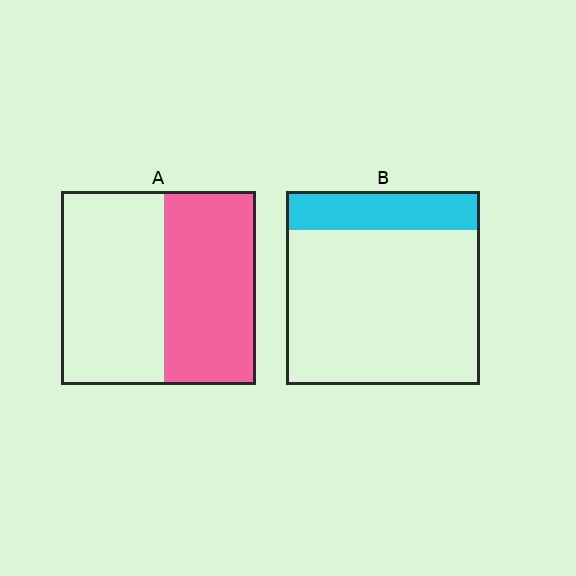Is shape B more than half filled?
No.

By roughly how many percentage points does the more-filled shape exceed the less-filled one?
By roughly 25 percentage points (A over B).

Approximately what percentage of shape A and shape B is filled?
A is approximately 45% and B is approximately 20%.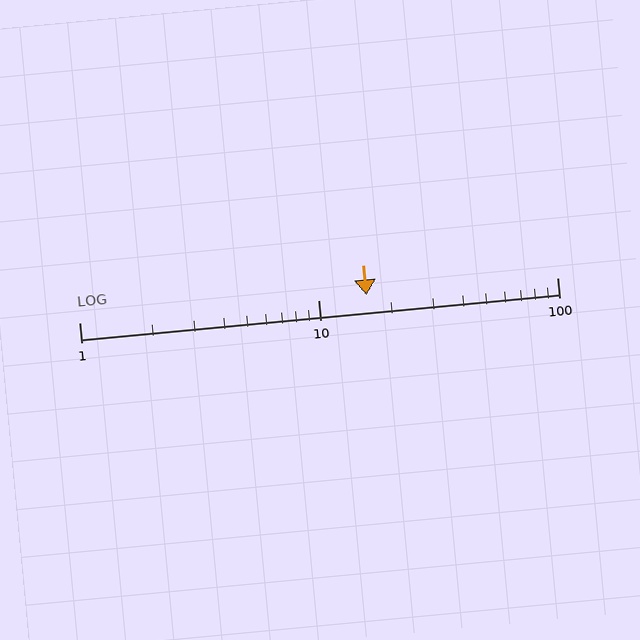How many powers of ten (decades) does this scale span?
The scale spans 2 decades, from 1 to 100.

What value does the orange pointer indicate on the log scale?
The pointer indicates approximately 16.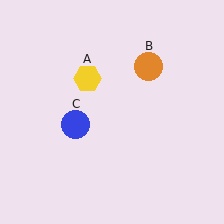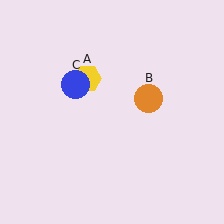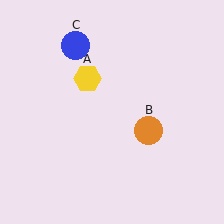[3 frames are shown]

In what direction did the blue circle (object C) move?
The blue circle (object C) moved up.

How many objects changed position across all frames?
2 objects changed position: orange circle (object B), blue circle (object C).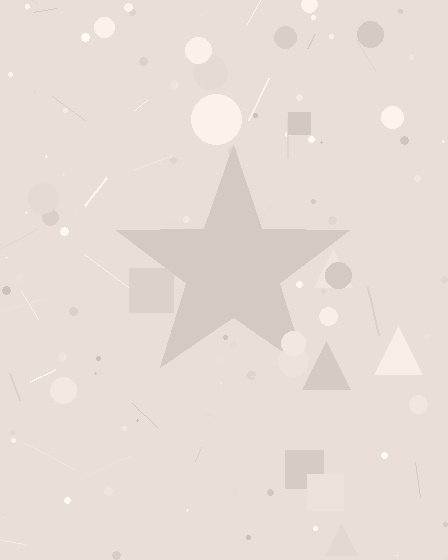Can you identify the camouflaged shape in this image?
The camouflaged shape is a star.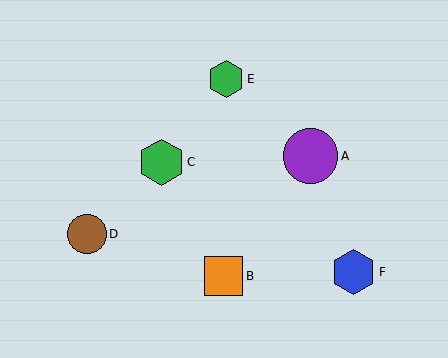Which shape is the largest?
The purple circle (labeled A) is the largest.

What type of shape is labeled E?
Shape E is a green hexagon.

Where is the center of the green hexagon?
The center of the green hexagon is at (161, 162).